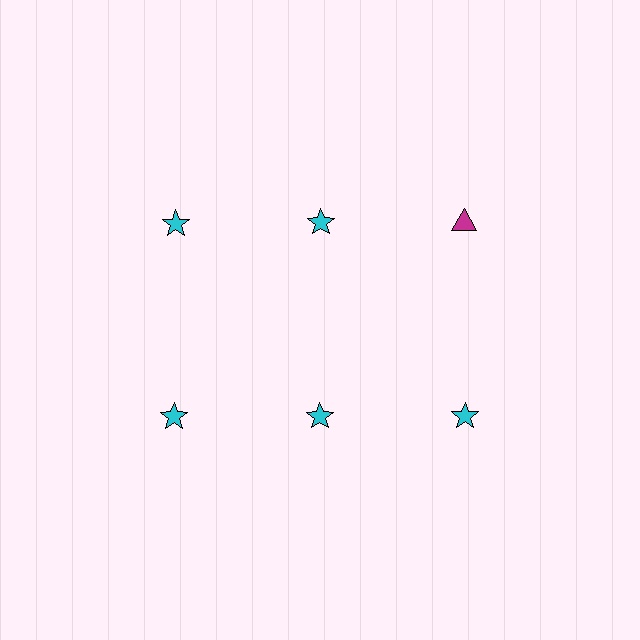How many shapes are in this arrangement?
There are 6 shapes arranged in a grid pattern.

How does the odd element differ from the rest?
It differs in both color (magenta instead of cyan) and shape (triangle instead of star).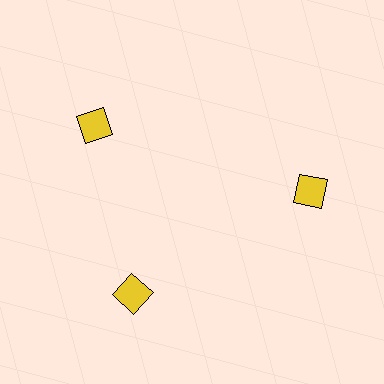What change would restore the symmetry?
The symmetry would be restored by rotating it back into even spacing with its neighbors so that all 3 squares sit at equal angles and equal distance from the center.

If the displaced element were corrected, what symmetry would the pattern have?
It would have 3-fold rotational symmetry — the pattern would map onto itself every 120 degrees.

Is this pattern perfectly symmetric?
No. The 3 yellow squares are arranged in a ring, but one element near the 11 o'clock position is rotated out of alignment along the ring, breaking the 3-fold rotational symmetry.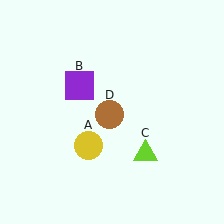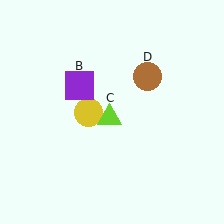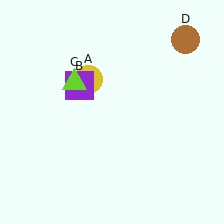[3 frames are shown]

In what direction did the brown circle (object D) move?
The brown circle (object D) moved up and to the right.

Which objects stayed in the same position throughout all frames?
Purple square (object B) remained stationary.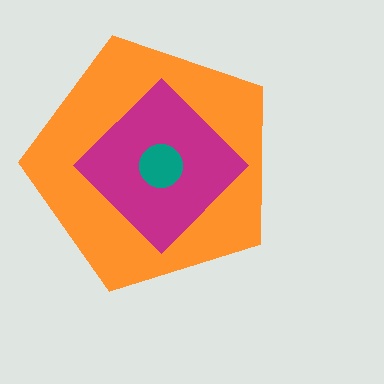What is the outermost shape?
The orange pentagon.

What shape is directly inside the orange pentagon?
The magenta diamond.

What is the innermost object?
The teal circle.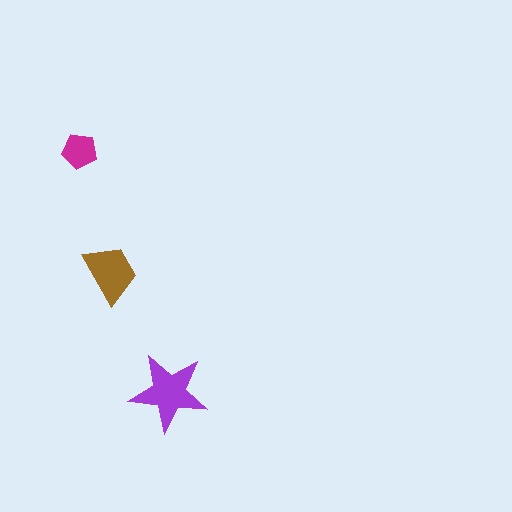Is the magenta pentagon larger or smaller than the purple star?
Smaller.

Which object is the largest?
The purple star.